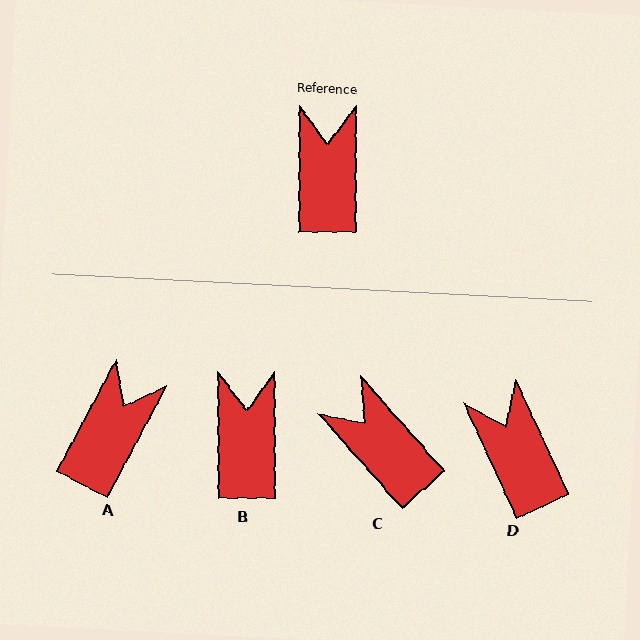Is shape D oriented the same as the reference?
No, it is off by about 25 degrees.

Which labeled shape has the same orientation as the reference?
B.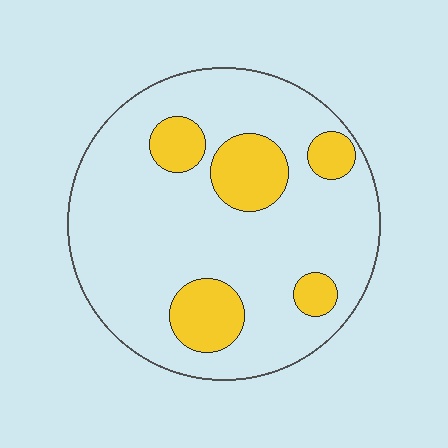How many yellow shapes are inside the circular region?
5.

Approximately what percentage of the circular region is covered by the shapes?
Approximately 20%.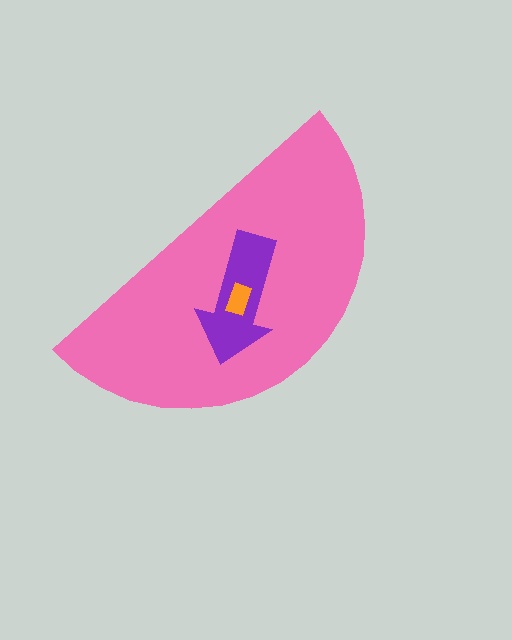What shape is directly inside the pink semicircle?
The purple arrow.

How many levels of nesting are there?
3.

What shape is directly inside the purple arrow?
The orange rectangle.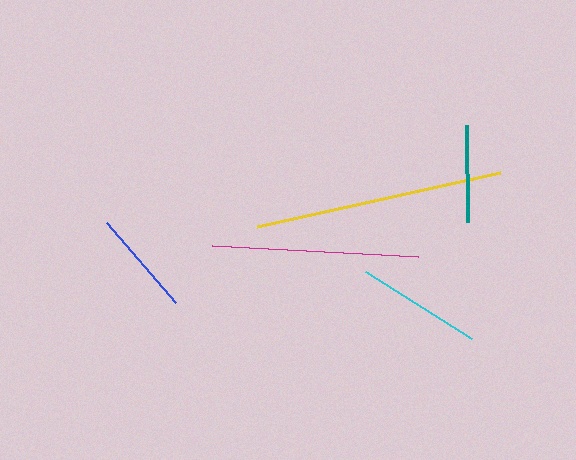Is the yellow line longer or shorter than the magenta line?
The yellow line is longer than the magenta line.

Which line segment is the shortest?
The teal line is the shortest at approximately 98 pixels.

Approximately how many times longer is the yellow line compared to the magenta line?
The yellow line is approximately 1.2 times the length of the magenta line.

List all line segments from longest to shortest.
From longest to shortest: yellow, magenta, cyan, blue, teal.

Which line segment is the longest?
The yellow line is the longest at approximately 249 pixels.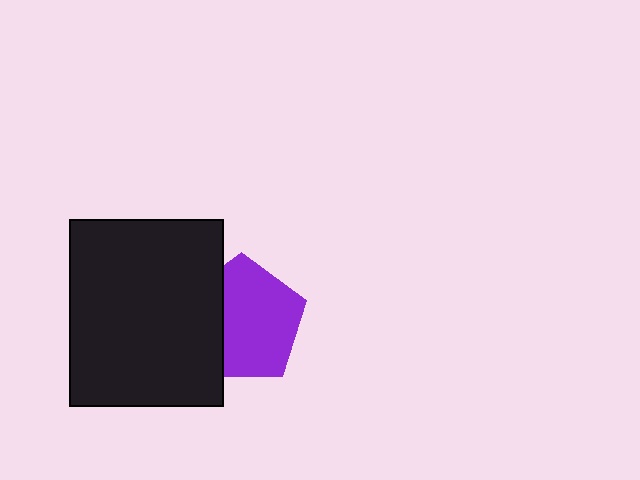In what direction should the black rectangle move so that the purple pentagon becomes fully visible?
The black rectangle should move left. That is the shortest direction to clear the overlap and leave the purple pentagon fully visible.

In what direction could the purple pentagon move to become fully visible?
The purple pentagon could move right. That would shift it out from behind the black rectangle entirely.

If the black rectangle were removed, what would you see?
You would see the complete purple pentagon.